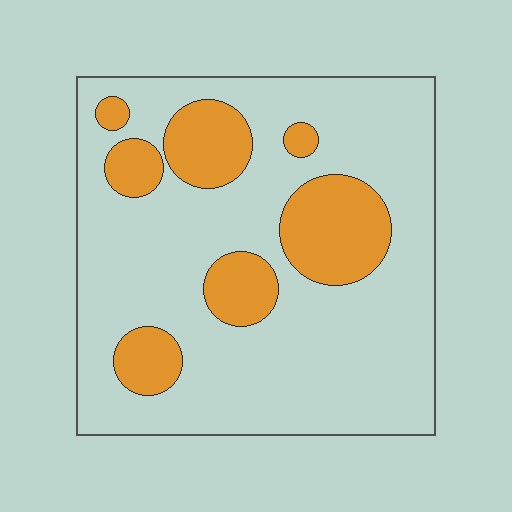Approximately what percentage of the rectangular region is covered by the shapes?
Approximately 25%.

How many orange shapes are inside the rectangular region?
7.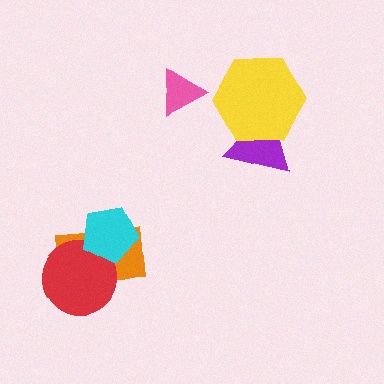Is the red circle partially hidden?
Yes, it is partially covered by another shape.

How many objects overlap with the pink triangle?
0 objects overlap with the pink triangle.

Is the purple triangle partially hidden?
Yes, it is partially covered by another shape.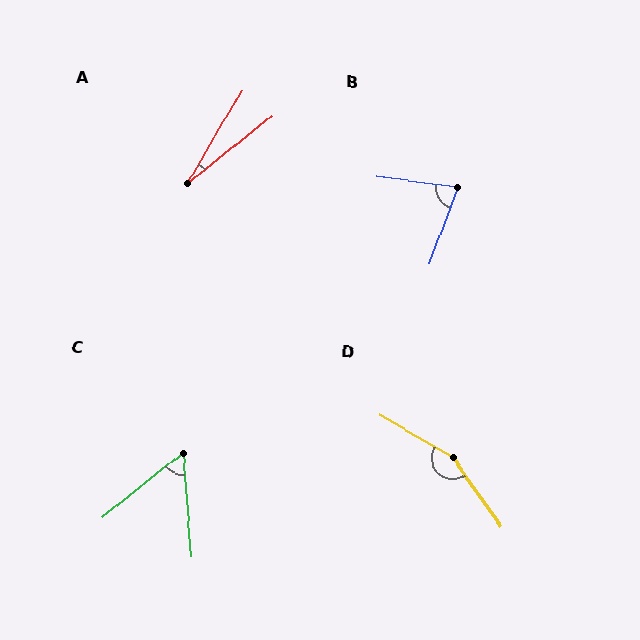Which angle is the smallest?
A, at approximately 21 degrees.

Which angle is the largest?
D, at approximately 155 degrees.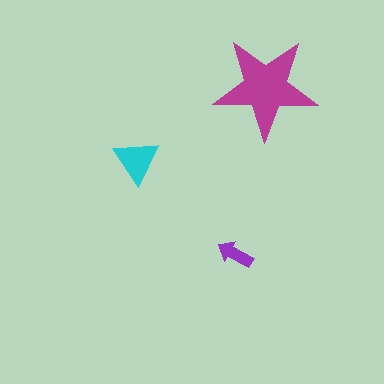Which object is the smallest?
The purple arrow.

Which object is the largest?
The magenta star.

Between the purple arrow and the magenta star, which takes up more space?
The magenta star.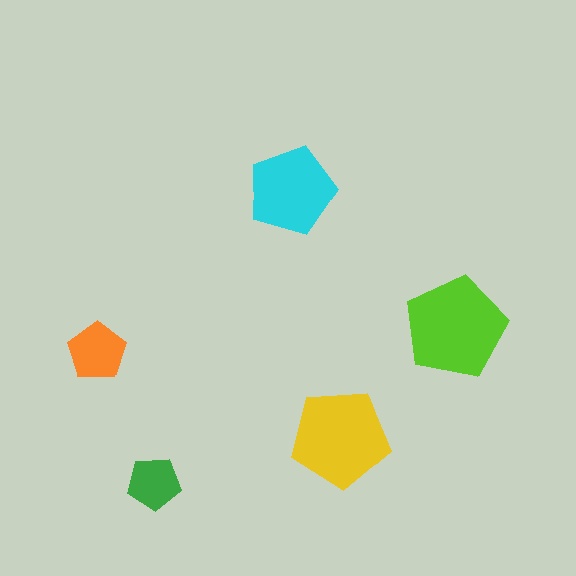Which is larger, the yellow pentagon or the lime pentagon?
The lime one.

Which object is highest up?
The cyan pentagon is topmost.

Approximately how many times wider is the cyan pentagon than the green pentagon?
About 1.5 times wider.